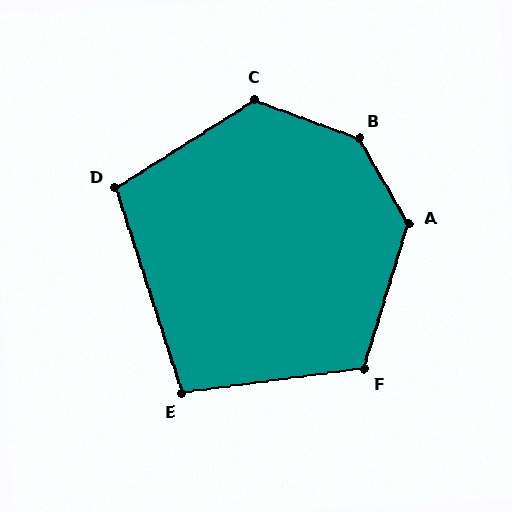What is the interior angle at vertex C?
Approximately 127 degrees (obtuse).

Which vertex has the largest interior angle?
B, at approximately 141 degrees.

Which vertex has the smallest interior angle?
E, at approximately 100 degrees.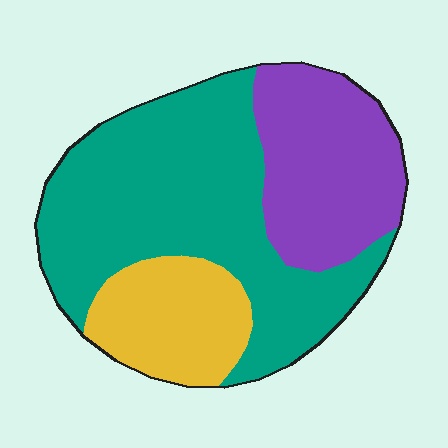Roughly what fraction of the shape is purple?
Purple takes up between a quarter and a half of the shape.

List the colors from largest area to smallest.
From largest to smallest: teal, purple, yellow.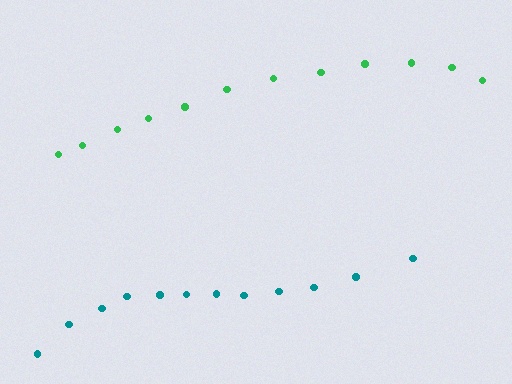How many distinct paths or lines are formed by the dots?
There are 2 distinct paths.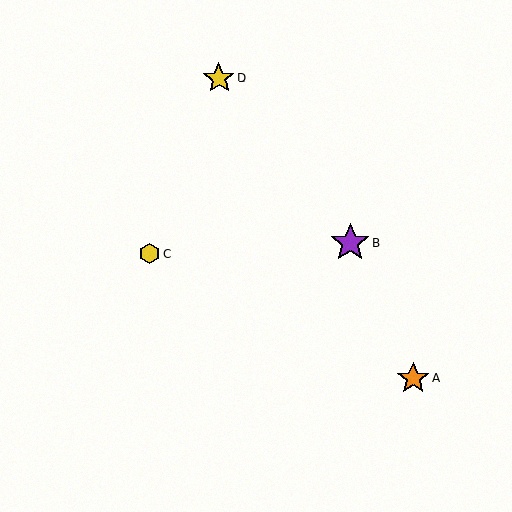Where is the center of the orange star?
The center of the orange star is at (414, 378).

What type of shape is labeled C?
Shape C is a yellow hexagon.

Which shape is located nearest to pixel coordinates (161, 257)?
The yellow hexagon (labeled C) at (150, 254) is nearest to that location.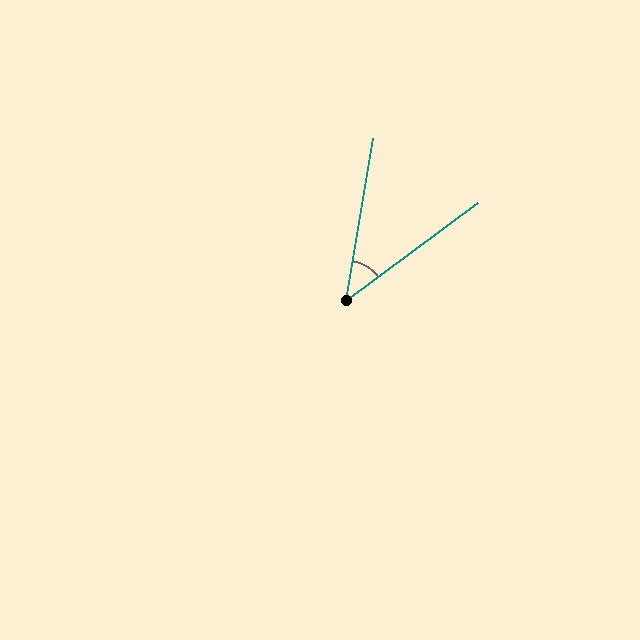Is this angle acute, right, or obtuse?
It is acute.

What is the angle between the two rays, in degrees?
Approximately 44 degrees.